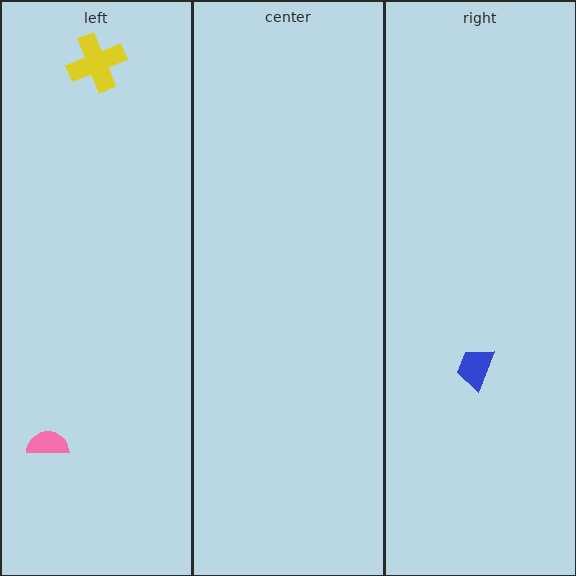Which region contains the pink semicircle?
The left region.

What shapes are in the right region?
The blue trapezoid.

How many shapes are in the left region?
2.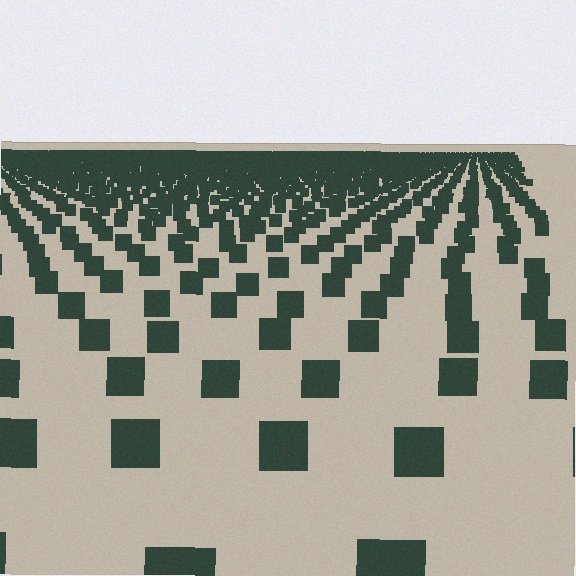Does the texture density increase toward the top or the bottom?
Density increases toward the top.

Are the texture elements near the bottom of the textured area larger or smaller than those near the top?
Larger. Near the bottom, elements are closer to the viewer and appear at a bigger on-screen size.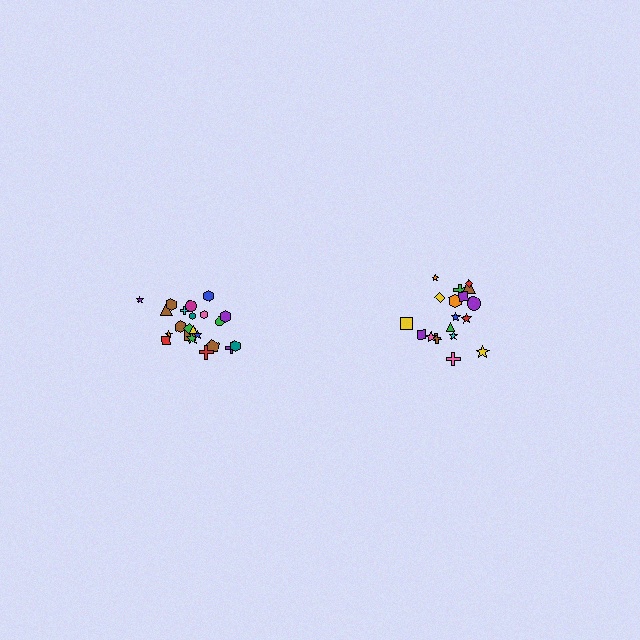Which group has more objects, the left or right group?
The left group.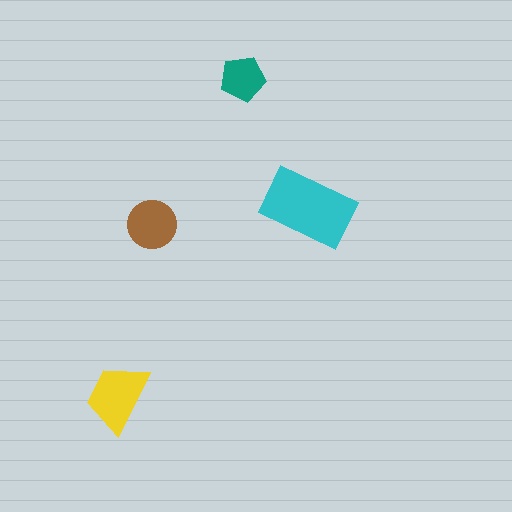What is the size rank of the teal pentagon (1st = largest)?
4th.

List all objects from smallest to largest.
The teal pentagon, the brown circle, the yellow trapezoid, the cyan rectangle.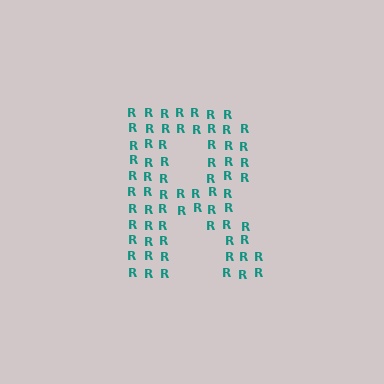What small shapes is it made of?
It is made of small letter R's.